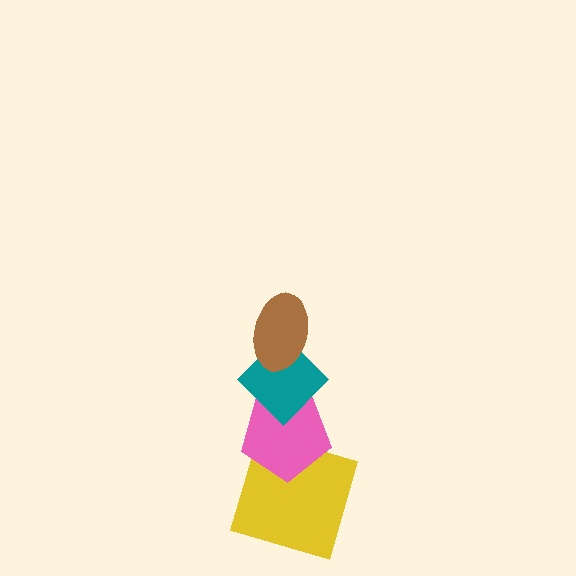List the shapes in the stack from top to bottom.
From top to bottom: the brown ellipse, the teal diamond, the pink pentagon, the yellow square.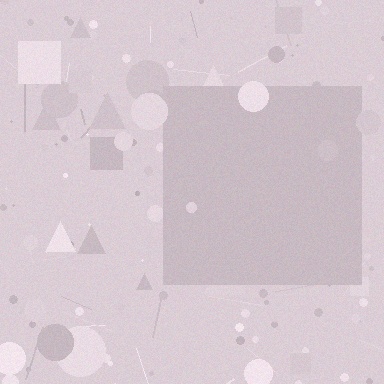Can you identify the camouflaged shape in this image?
The camouflaged shape is a square.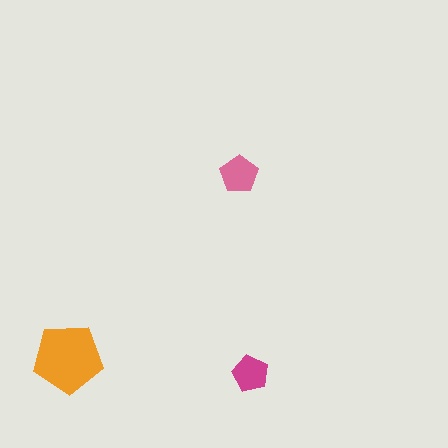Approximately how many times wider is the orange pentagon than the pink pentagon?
About 2 times wider.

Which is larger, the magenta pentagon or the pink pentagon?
The pink one.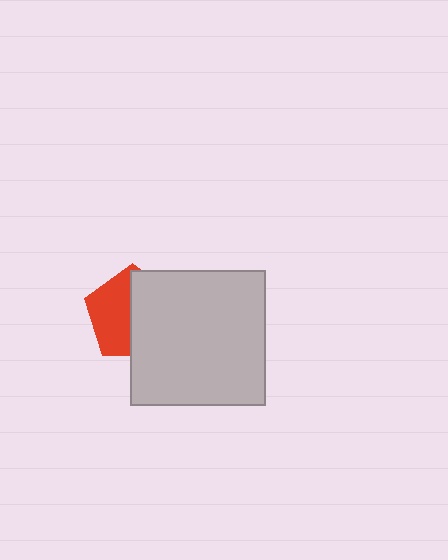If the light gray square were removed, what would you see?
You would see the complete red pentagon.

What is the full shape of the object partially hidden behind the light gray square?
The partially hidden object is a red pentagon.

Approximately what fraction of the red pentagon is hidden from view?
Roughly 54% of the red pentagon is hidden behind the light gray square.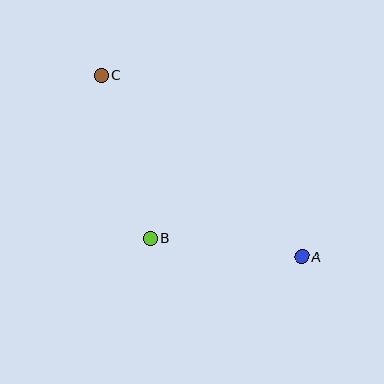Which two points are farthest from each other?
Points A and C are farthest from each other.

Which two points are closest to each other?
Points A and B are closest to each other.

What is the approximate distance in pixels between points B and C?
The distance between B and C is approximately 171 pixels.